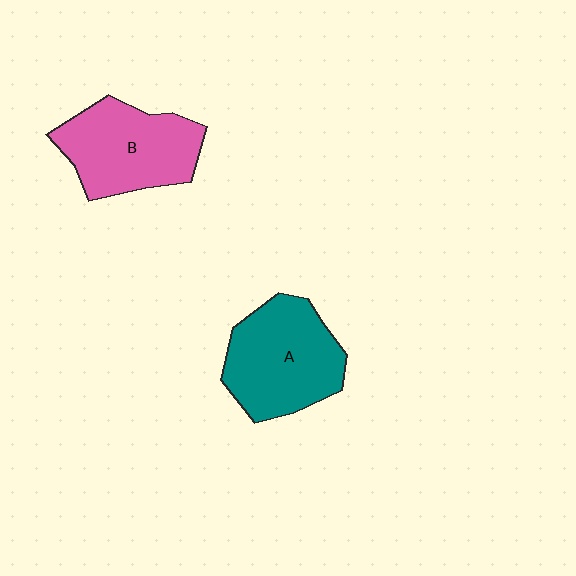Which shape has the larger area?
Shape A (teal).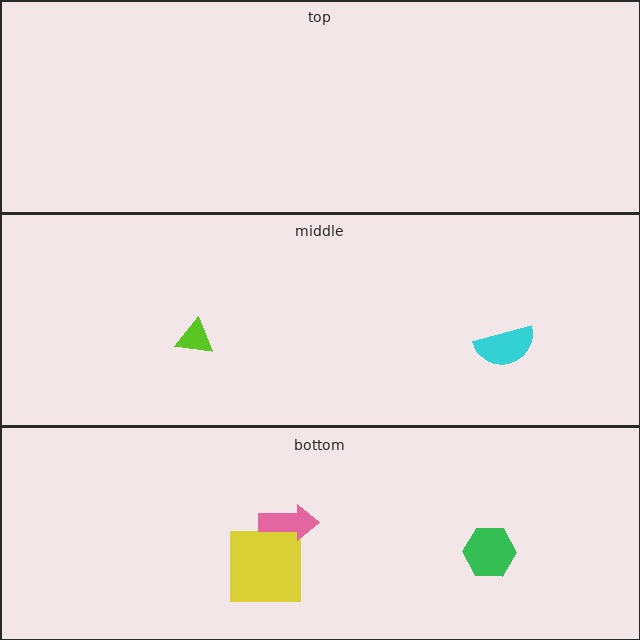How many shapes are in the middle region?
2.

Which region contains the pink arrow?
The bottom region.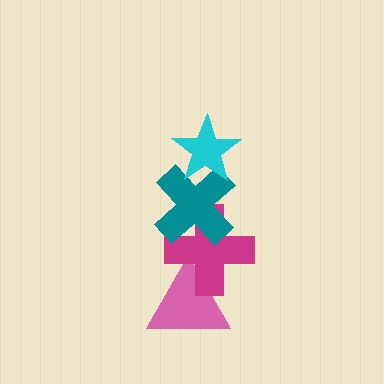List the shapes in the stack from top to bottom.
From top to bottom: the cyan star, the teal cross, the magenta cross, the pink triangle.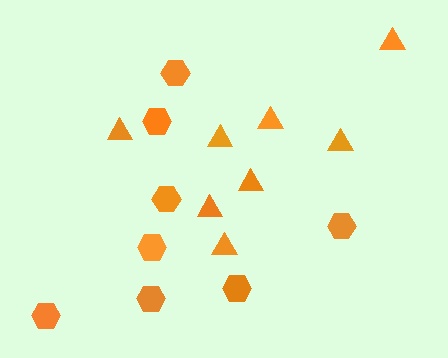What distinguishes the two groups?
There are 2 groups: one group of hexagons (8) and one group of triangles (8).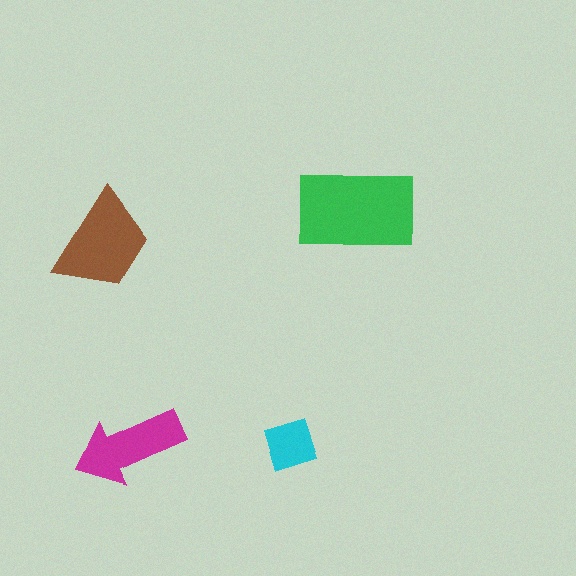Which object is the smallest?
The cyan diamond.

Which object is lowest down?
The magenta arrow is bottommost.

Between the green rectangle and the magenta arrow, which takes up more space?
The green rectangle.